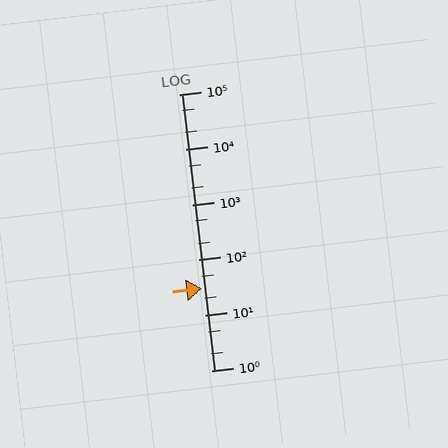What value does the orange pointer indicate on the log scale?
The pointer indicates approximately 30.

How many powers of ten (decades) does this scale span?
The scale spans 5 decades, from 1 to 100000.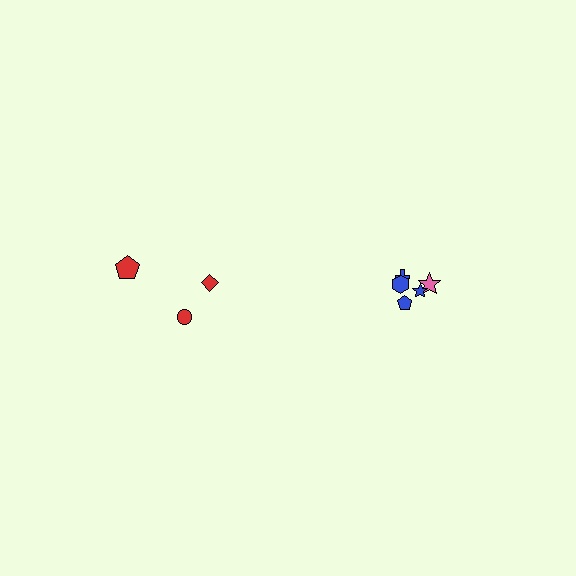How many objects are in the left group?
There are 3 objects.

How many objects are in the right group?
There are 5 objects.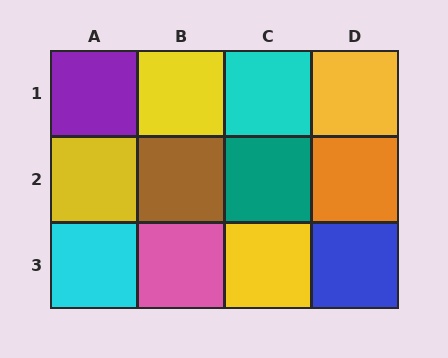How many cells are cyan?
2 cells are cyan.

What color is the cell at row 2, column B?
Brown.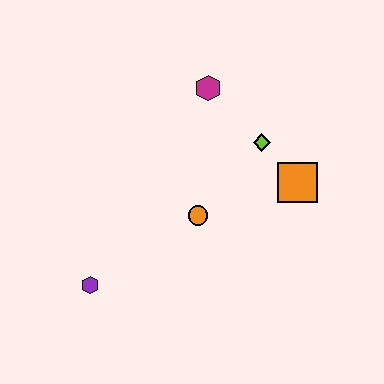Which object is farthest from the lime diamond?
The purple hexagon is farthest from the lime diamond.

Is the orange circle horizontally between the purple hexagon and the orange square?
Yes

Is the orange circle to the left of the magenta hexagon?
Yes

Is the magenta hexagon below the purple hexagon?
No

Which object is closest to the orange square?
The lime diamond is closest to the orange square.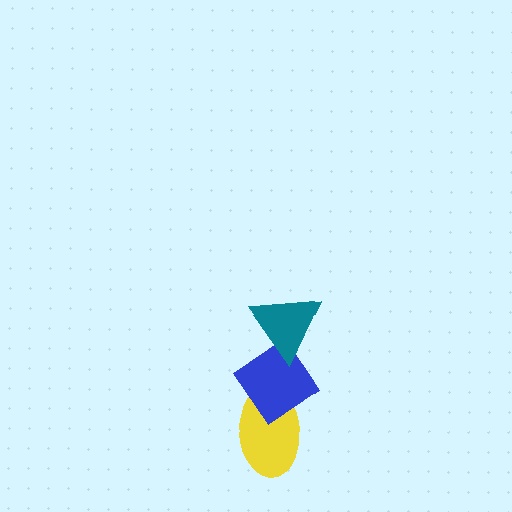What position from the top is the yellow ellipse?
The yellow ellipse is 3rd from the top.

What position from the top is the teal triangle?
The teal triangle is 1st from the top.